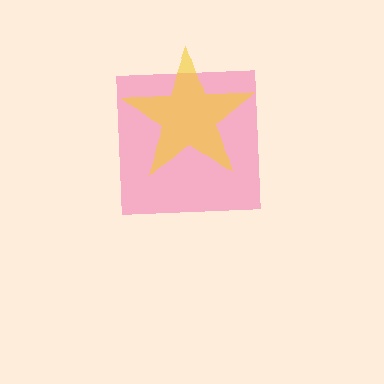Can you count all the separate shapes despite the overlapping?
Yes, there are 2 separate shapes.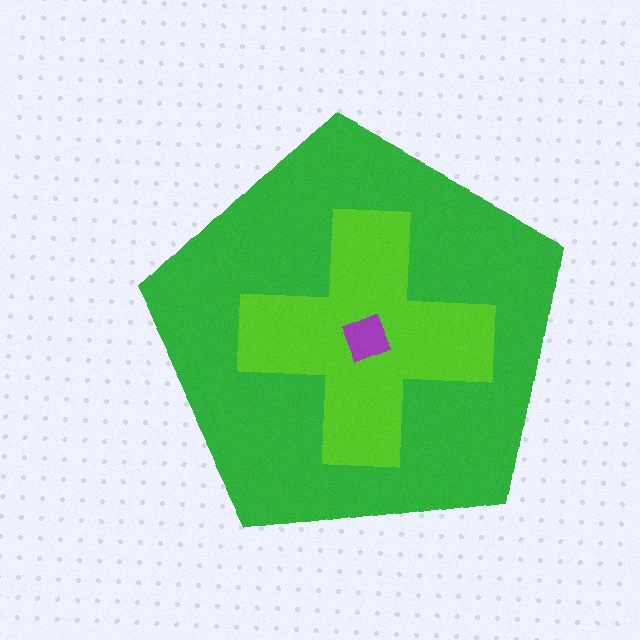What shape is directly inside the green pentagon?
The lime cross.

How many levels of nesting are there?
3.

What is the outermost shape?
The green pentagon.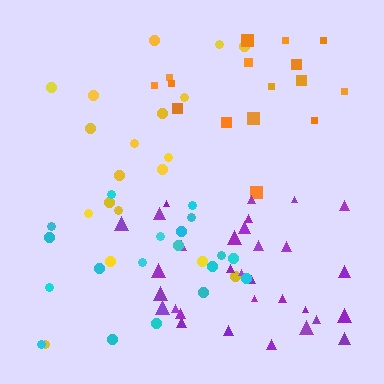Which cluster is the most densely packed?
Purple.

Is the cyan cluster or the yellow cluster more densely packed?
Cyan.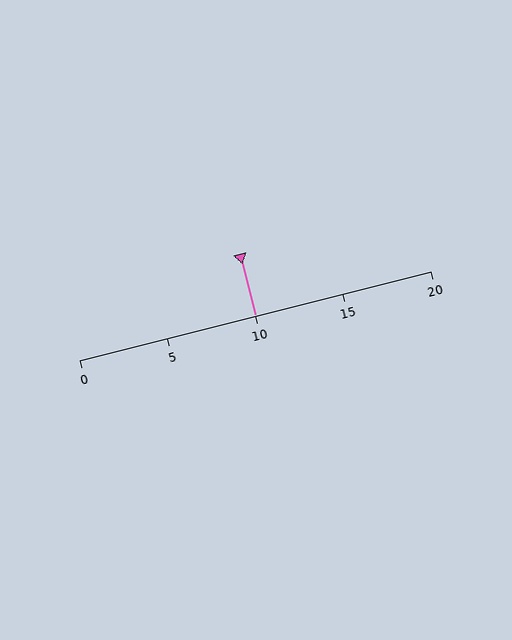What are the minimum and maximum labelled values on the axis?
The axis runs from 0 to 20.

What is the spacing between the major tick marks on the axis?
The major ticks are spaced 5 apart.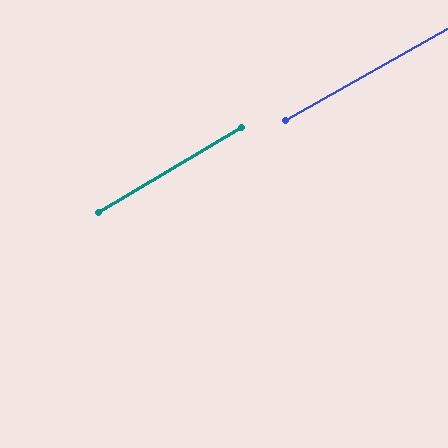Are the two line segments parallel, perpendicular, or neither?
Parallel — their directions differ by only 1.4°.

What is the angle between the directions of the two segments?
Approximately 1 degree.